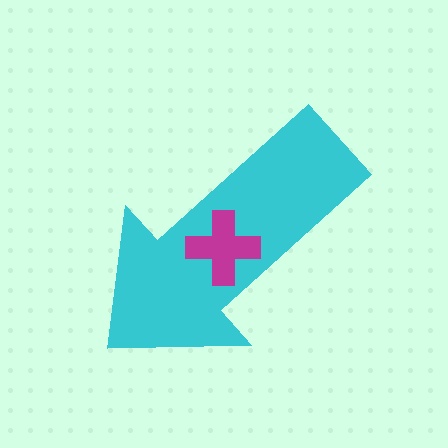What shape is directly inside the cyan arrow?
The magenta cross.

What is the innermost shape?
The magenta cross.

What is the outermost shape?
The cyan arrow.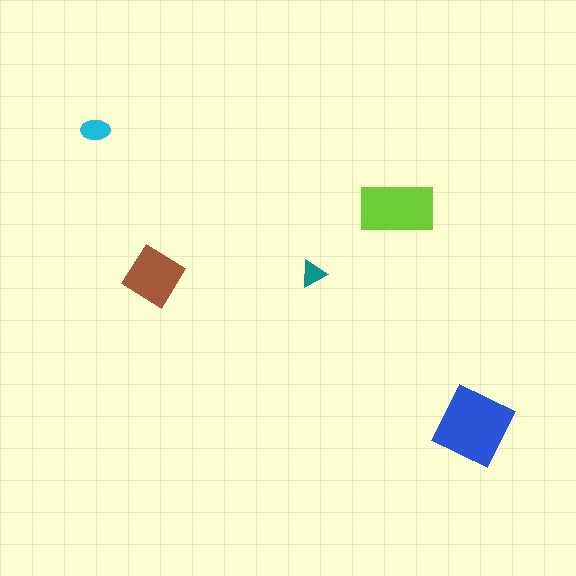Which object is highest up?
The cyan ellipse is topmost.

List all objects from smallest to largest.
The teal triangle, the cyan ellipse, the brown diamond, the lime rectangle, the blue square.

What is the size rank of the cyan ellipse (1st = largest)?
4th.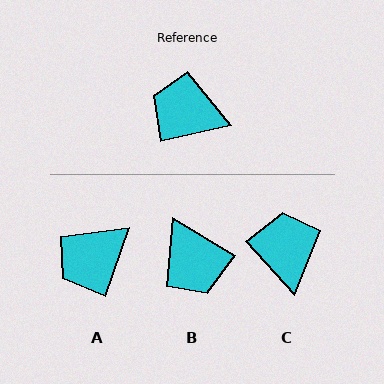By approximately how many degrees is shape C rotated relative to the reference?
Approximately 61 degrees clockwise.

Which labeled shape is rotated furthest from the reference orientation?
B, about 136 degrees away.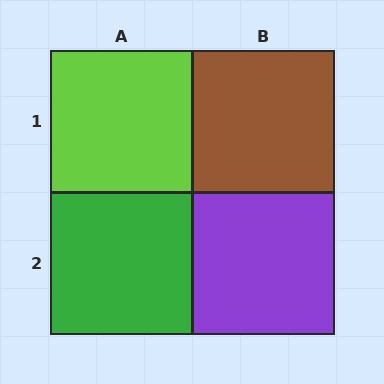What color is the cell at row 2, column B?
Purple.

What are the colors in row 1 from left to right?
Lime, brown.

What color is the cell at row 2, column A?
Green.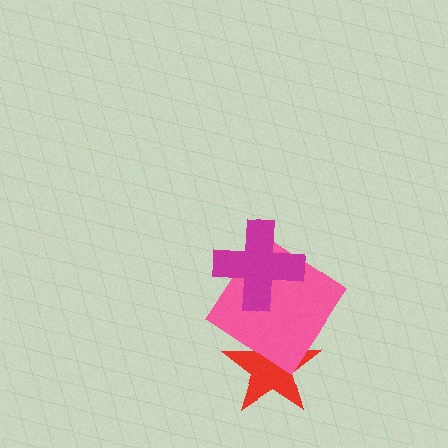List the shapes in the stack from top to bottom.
From top to bottom: the magenta cross, the pink diamond, the red star.